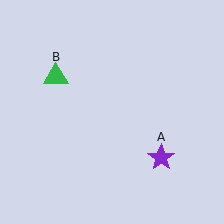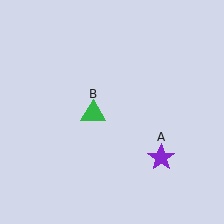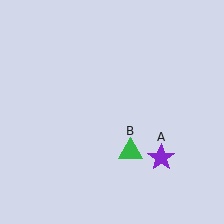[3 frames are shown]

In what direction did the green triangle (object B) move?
The green triangle (object B) moved down and to the right.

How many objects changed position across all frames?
1 object changed position: green triangle (object B).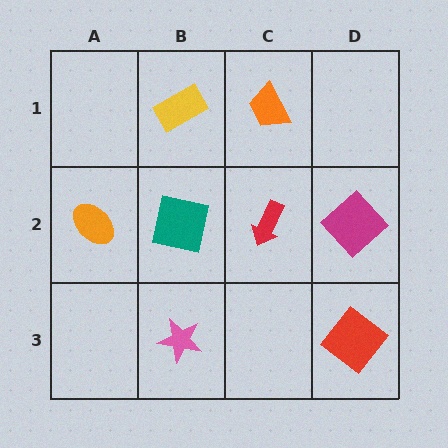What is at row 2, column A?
An orange ellipse.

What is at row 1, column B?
A yellow rectangle.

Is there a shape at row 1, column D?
No, that cell is empty.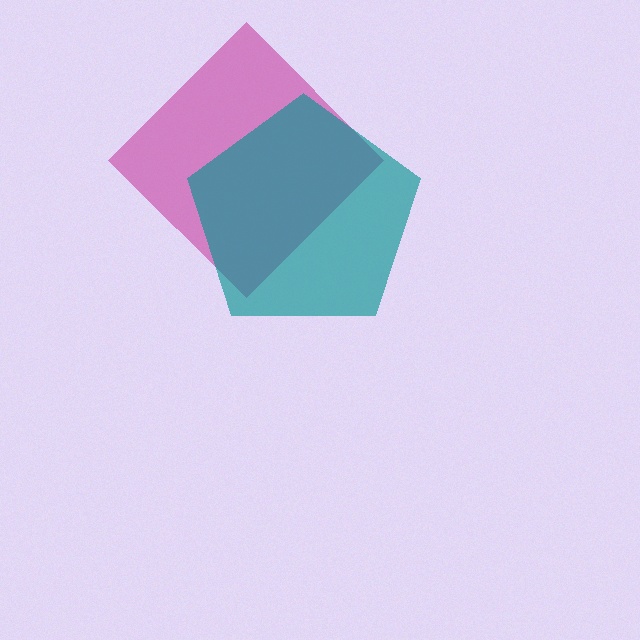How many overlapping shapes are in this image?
There are 2 overlapping shapes in the image.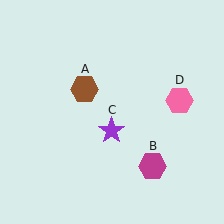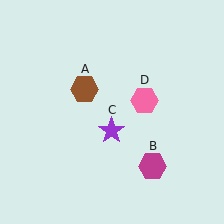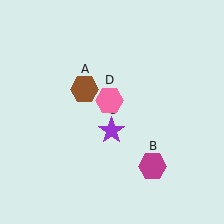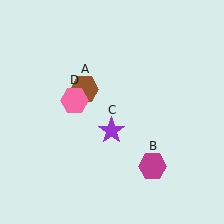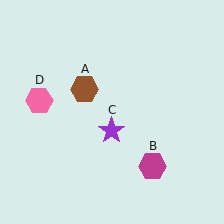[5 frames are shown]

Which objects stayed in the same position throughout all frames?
Brown hexagon (object A) and magenta hexagon (object B) and purple star (object C) remained stationary.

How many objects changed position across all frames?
1 object changed position: pink hexagon (object D).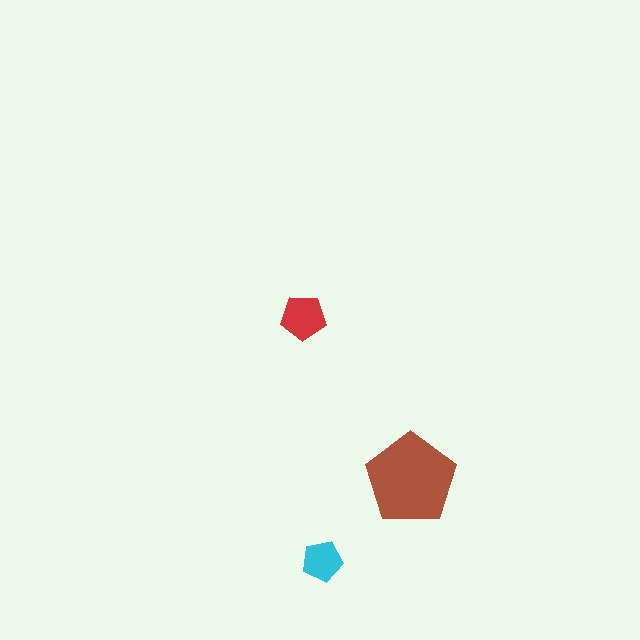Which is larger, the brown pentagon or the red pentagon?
The brown one.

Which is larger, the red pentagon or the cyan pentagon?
The red one.